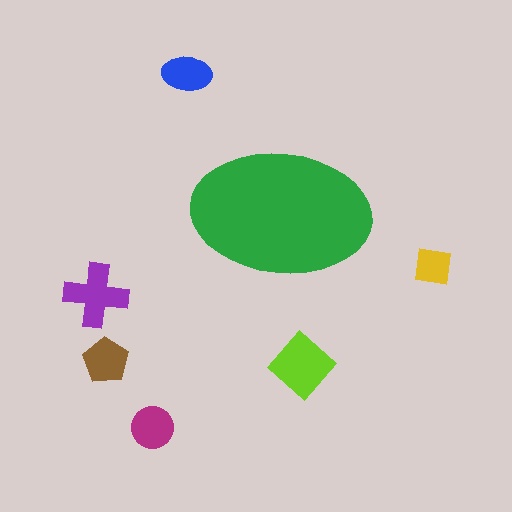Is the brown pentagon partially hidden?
No, the brown pentagon is fully visible.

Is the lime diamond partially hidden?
No, the lime diamond is fully visible.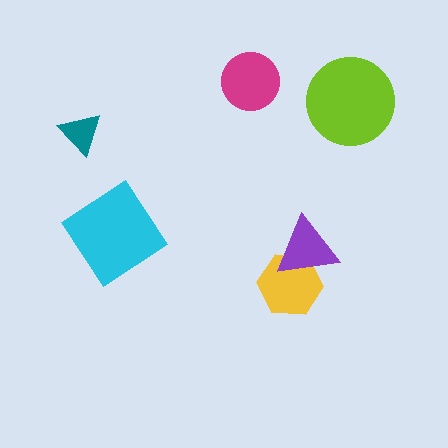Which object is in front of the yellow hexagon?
The purple triangle is in front of the yellow hexagon.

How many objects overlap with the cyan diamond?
0 objects overlap with the cyan diamond.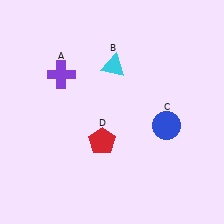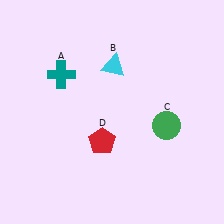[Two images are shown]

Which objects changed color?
A changed from purple to teal. C changed from blue to green.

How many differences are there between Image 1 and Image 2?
There are 2 differences between the two images.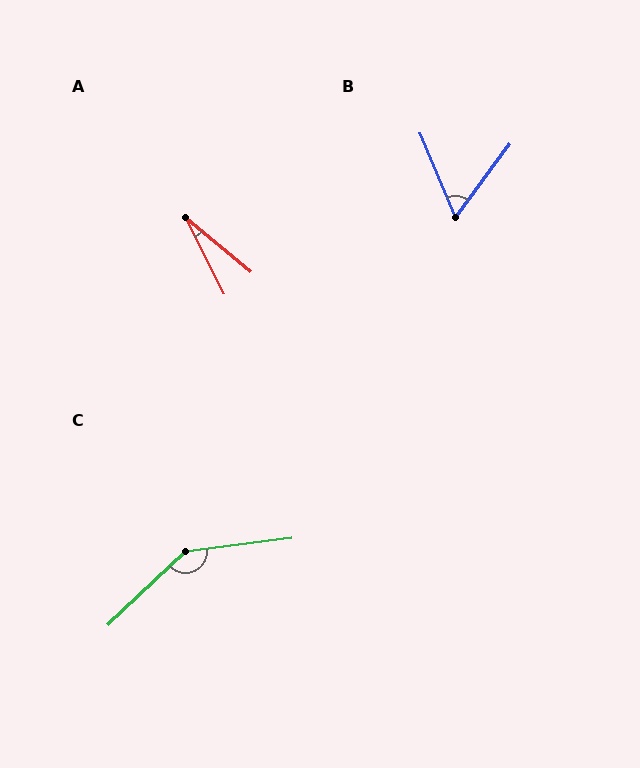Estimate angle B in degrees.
Approximately 59 degrees.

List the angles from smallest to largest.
A (24°), B (59°), C (144°).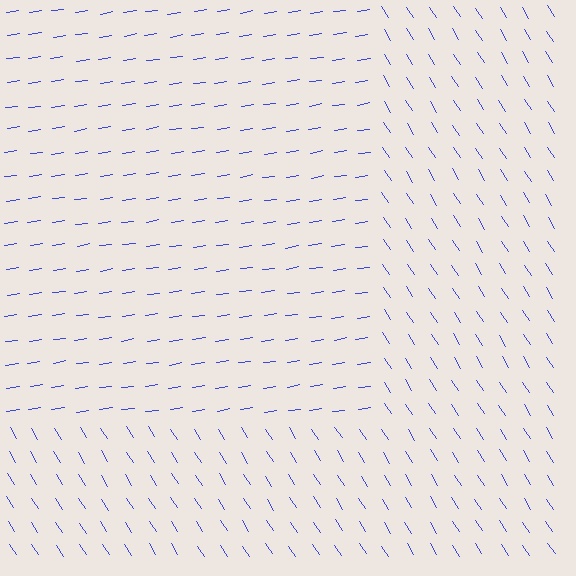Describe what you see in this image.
The image is filled with small blue line segments. A rectangle region in the image has lines oriented differently from the surrounding lines, creating a visible texture boundary.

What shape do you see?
I see a rectangle.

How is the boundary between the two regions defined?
The boundary is defined purely by a change in line orientation (approximately 66 degrees difference). All lines are the same color and thickness.